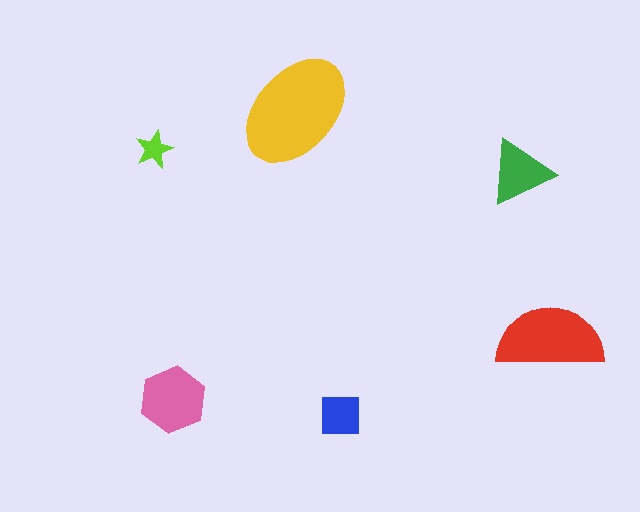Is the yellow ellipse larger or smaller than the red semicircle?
Larger.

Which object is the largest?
The yellow ellipse.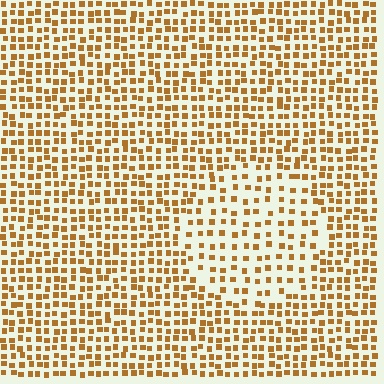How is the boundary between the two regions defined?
The boundary is defined by a change in element density (approximately 1.8x ratio). All elements are the same color, size, and shape.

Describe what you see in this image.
The image contains small brown elements arranged at two different densities. A circle-shaped region is visible where the elements are less densely packed than the surrounding area.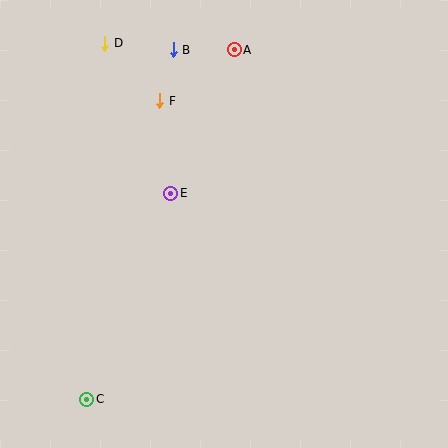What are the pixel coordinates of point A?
Point A is at (234, 50).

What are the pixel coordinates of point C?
Point C is at (87, 399).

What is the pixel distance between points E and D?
The distance between E and D is 164 pixels.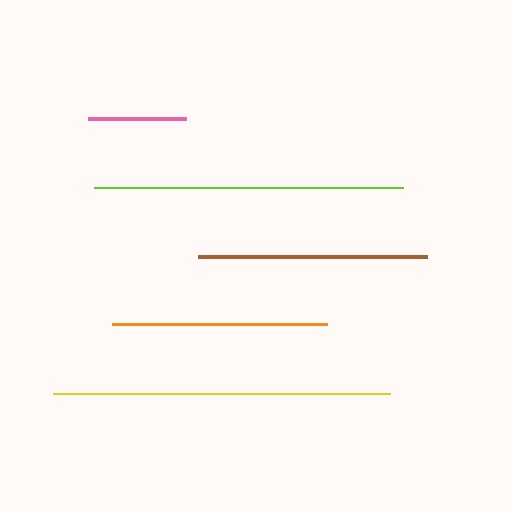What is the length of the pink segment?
The pink segment is approximately 99 pixels long.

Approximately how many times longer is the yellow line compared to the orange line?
The yellow line is approximately 1.6 times the length of the orange line.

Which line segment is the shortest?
The pink line is the shortest at approximately 99 pixels.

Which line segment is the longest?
The yellow line is the longest at approximately 337 pixels.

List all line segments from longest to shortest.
From longest to shortest: yellow, lime, brown, orange, pink.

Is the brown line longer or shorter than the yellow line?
The yellow line is longer than the brown line.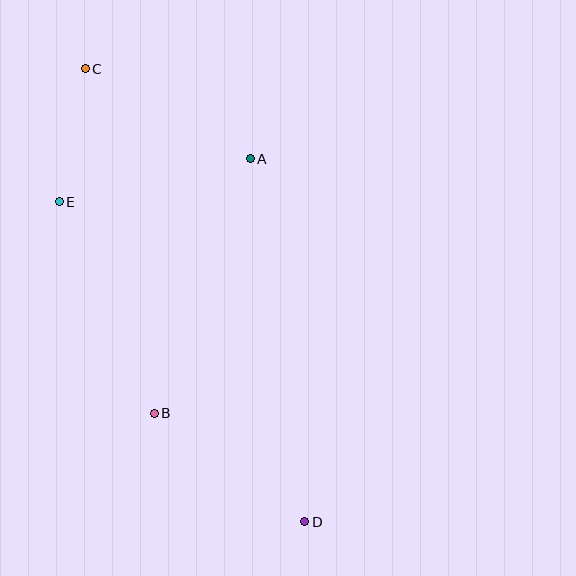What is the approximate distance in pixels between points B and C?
The distance between B and C is approximately 351 pixels.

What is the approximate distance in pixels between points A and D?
The distance between A and D is approximately 367 pixels.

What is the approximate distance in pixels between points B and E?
The distance between B and E is approximately 232 pixels.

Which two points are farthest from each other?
Points C and D are farthest from each other.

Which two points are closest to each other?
Points C and E are closest to each other.